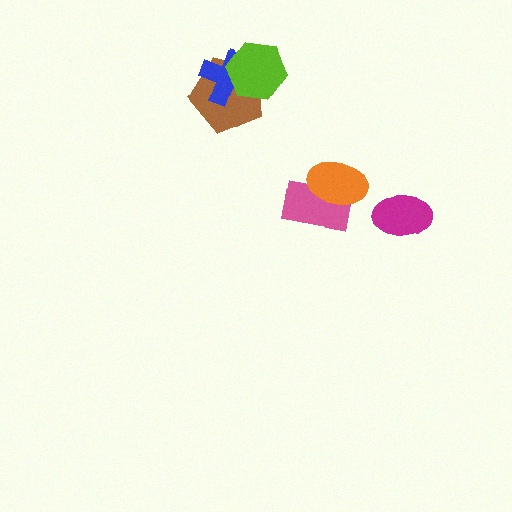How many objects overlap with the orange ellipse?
1 object overlaps with the orange ellipse.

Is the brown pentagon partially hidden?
Yes, it is partially covered by another shape.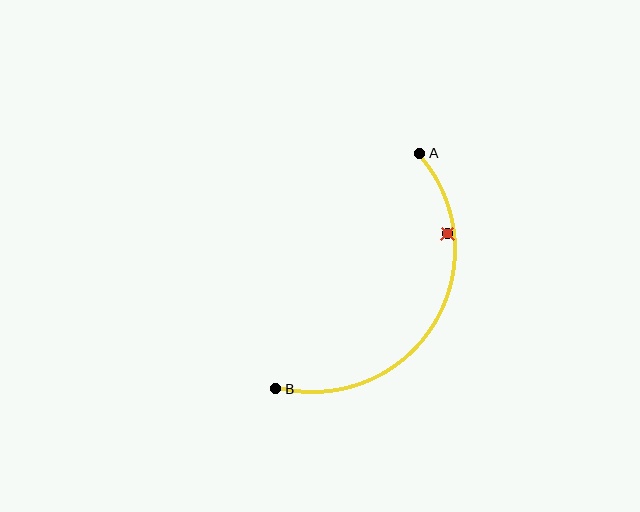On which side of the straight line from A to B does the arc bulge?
The arc bulges to the right of the straight line connecting A and B.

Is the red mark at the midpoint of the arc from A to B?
No — the red mark does not lie on the arc at all. It sits slightly inside the curve.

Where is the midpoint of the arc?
The arc midpoint is the point on the curve farthest from the straight line joining A and B. It sits to the right of that line.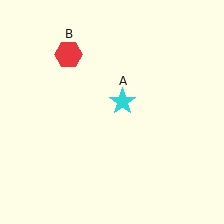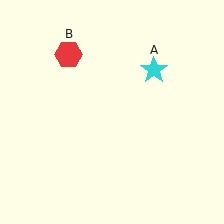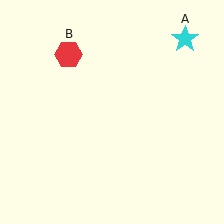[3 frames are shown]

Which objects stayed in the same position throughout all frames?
Red hexagon (object B) remained stationary.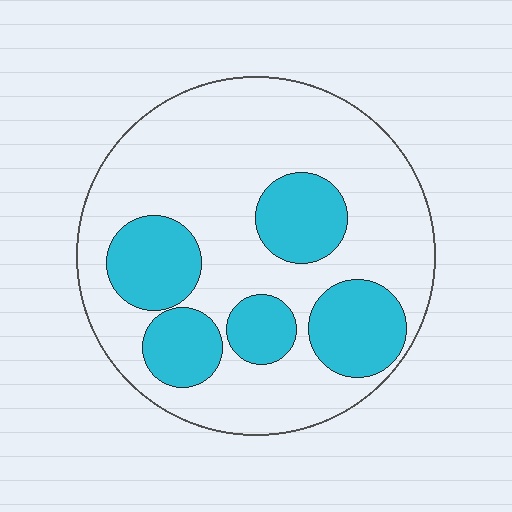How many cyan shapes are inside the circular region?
5.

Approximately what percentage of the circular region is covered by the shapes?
Approximately 30%.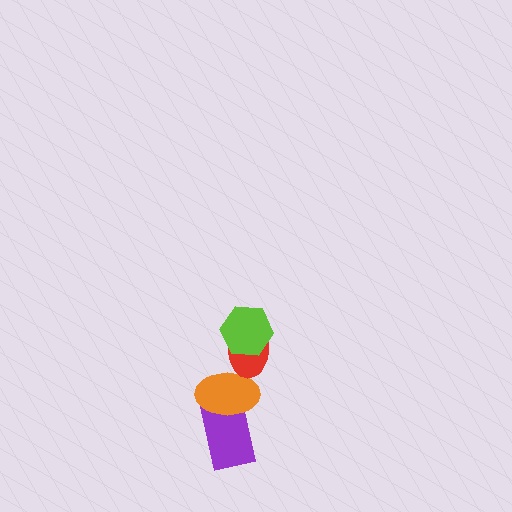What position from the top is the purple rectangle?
The purple rectangle is 4th from the top.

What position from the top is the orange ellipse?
The orange ellipse is 3rd from the top.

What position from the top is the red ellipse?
The red ellipse is 2nd from the top.